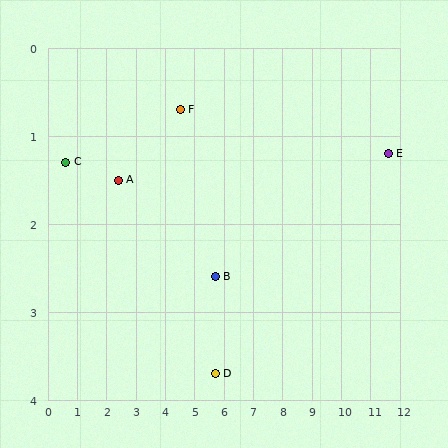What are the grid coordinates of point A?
Point A is at approximately (2.4, 1.5).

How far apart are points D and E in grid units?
Points D and E are about 6.4 grid units apart.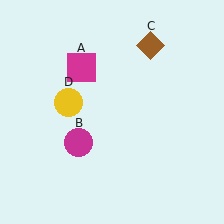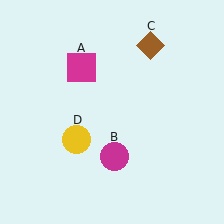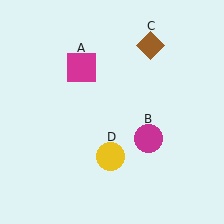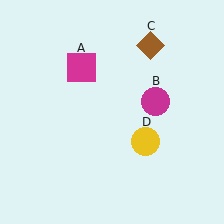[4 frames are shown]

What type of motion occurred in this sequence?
The magenta circle (object B), yellow circle (object D) rotated counterclockwise around the center of the scene.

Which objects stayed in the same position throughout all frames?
Magenta square (object A) and brown diamond (object C) remained stationary.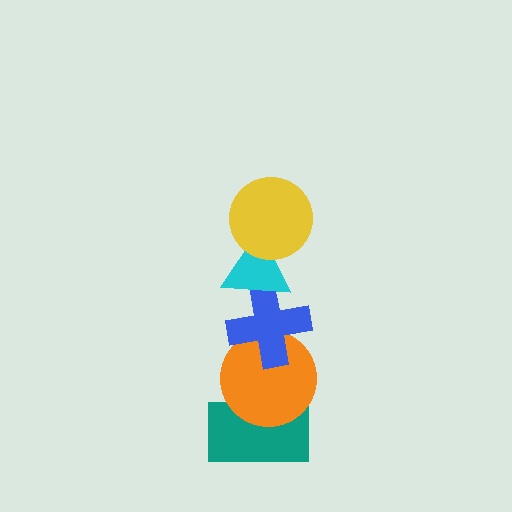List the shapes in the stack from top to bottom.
From top to bottom: the yellow circle, the cyan triangle, the blue cross, the orange circle, the teal rectangle.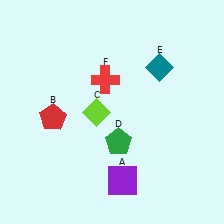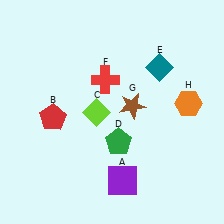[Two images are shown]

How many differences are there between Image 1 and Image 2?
There are 2 differences between the two images.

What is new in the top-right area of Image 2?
An orange hexagon (H) was added in the top-right area of Image 2.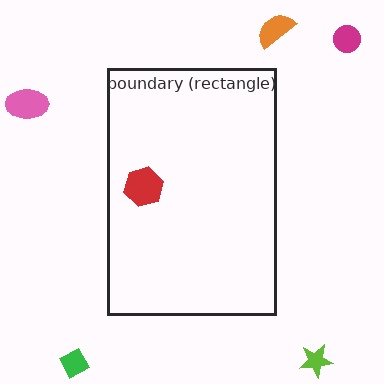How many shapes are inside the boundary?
1 inside, 5 outside.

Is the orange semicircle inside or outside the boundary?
Outside.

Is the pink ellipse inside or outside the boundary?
Outside.